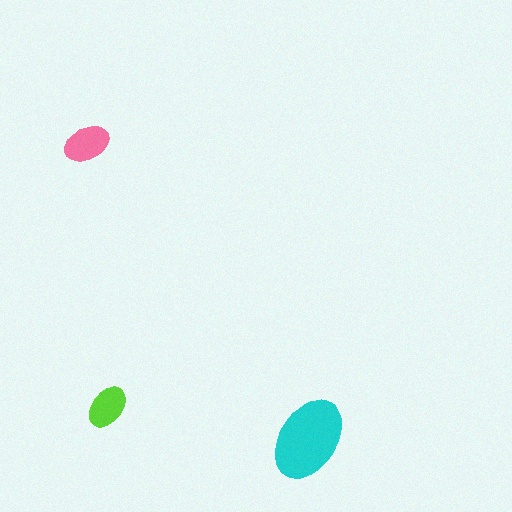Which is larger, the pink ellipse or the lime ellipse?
The pink one.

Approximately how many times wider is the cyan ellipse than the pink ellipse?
About 2 times wider.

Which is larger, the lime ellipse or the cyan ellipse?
The cyan one.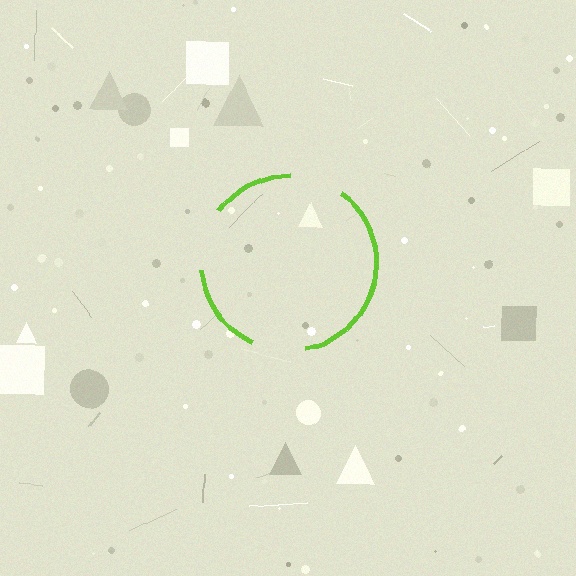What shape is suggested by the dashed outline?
The dashed outline suggests a circle.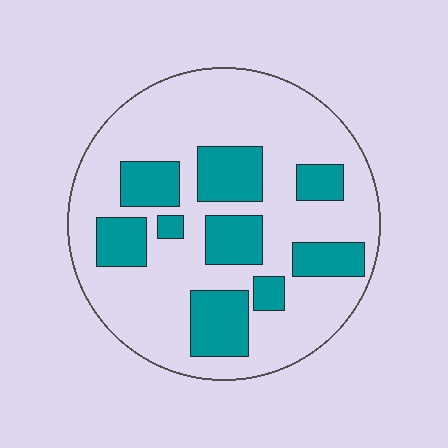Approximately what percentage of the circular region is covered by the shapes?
Approximately 30%.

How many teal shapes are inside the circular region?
9.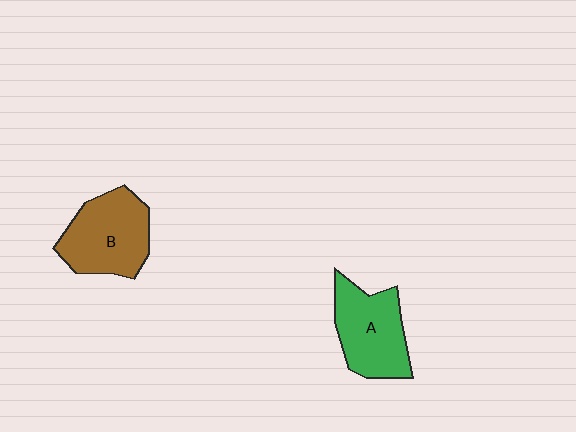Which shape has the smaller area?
Shape A (green).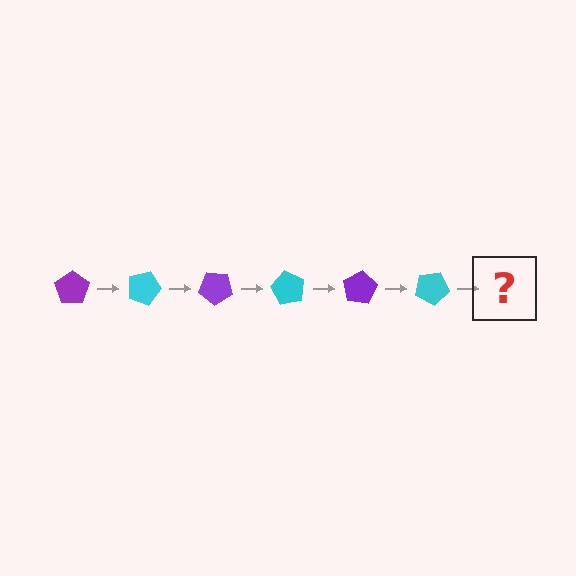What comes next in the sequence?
The next element should be a purple pentagon, rotated 120 degrees from the start.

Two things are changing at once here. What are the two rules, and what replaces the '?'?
The two rules are that it rotates 20 degrees each step and the color cycles through purple and cyan. The '?' should be a purple pentagon, rotated 120 degrees from the start.